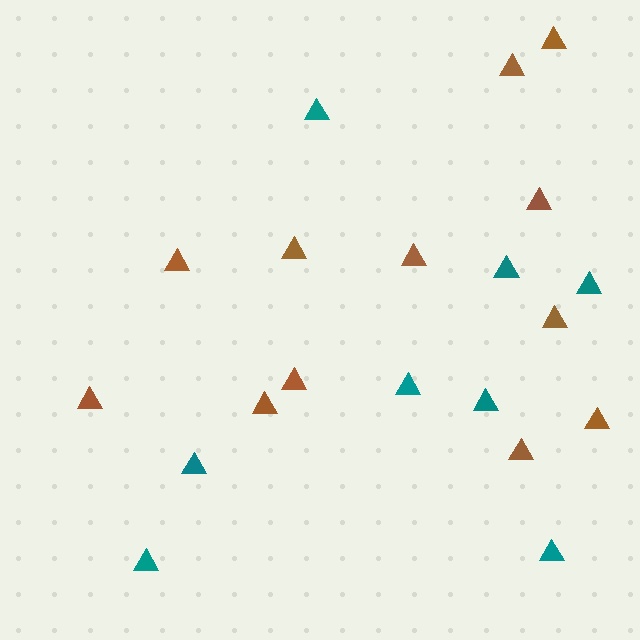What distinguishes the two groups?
There are 2 groups: one group of brown triangles (12) and one group of teal triangles (8).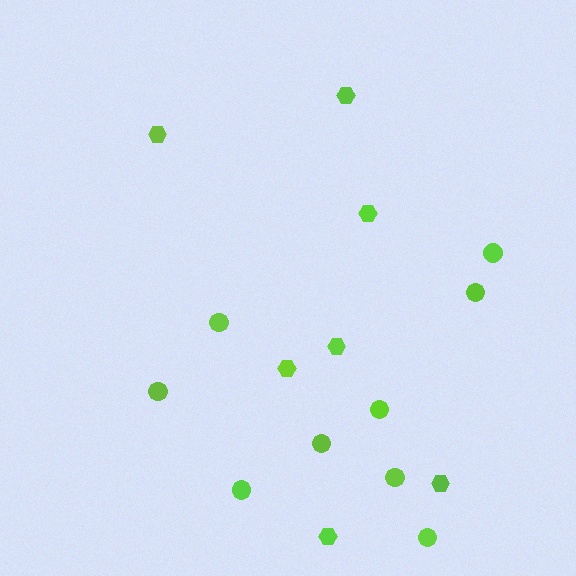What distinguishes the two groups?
There are 2 groups: one group of hexagons (7) and one group of circles (9).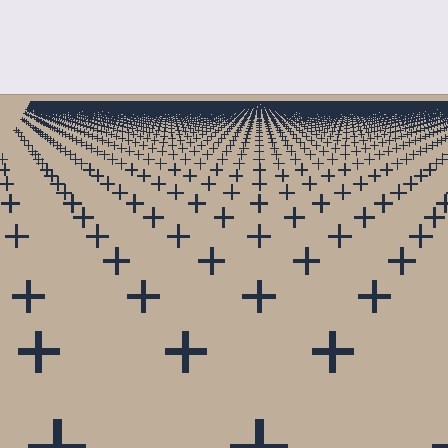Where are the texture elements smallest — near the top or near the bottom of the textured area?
Near the top.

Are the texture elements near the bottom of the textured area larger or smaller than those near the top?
Larger. Near the bottom, elements are closer to the viewer and appear at a bigger on-screen size.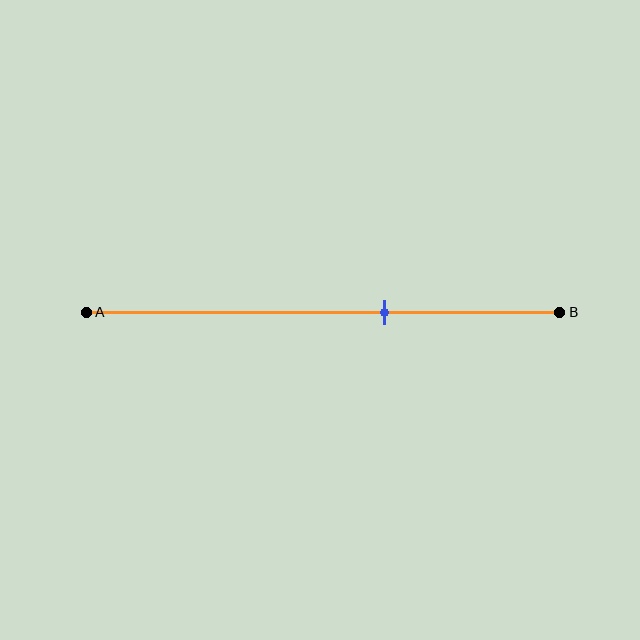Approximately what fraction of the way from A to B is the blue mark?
The blue mark is approximately 65% of the way from A to B.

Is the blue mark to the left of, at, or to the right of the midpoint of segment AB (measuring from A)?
The blue mark is to the right of the midpoint of segment AB.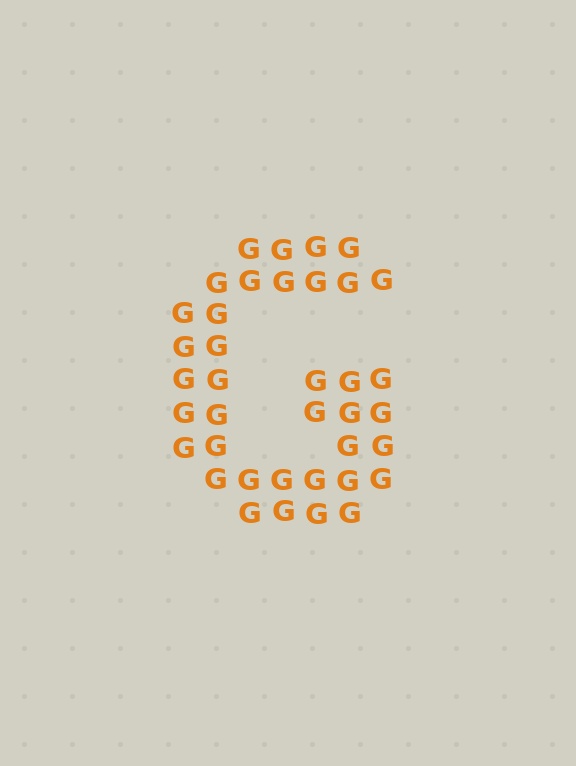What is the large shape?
The large shape is the letter G.